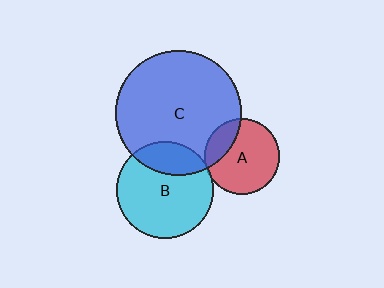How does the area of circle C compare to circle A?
Approximately 2.8 times.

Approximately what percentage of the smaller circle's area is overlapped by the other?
Approximately 25%.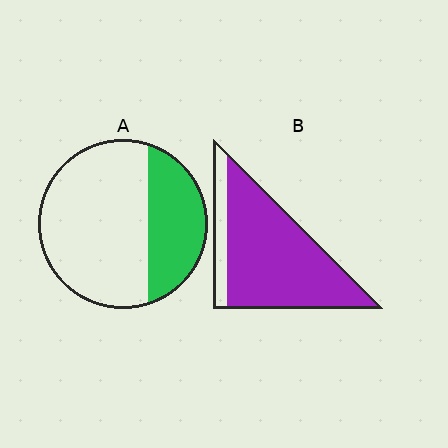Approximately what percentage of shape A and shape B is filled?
A is approximately 30% and B is approximately 85%.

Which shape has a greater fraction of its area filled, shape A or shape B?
Shape B.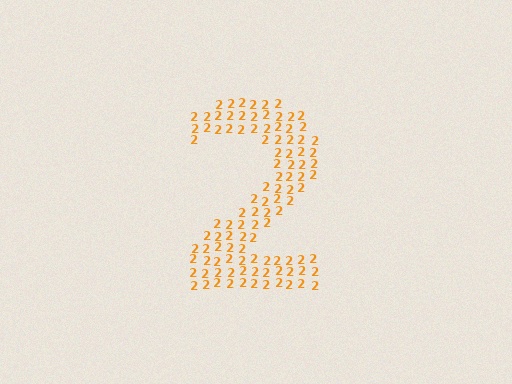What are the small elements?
The small elements are digit 2's.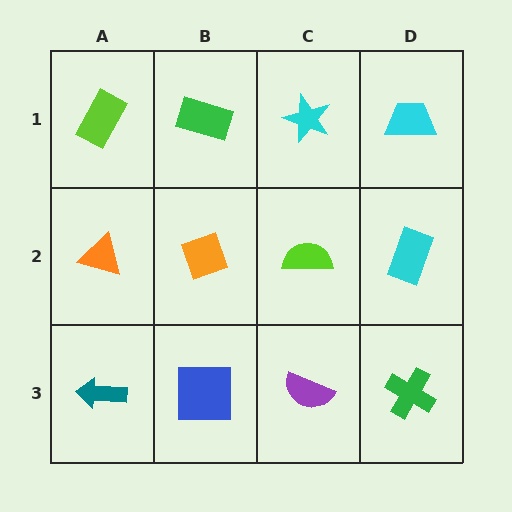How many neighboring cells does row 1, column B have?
3.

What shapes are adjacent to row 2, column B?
A green rectangle (row 1, column B), a blue square (row 3, column B), an orange triangle (row 2, column A), a lime semicircle (row 2, column C).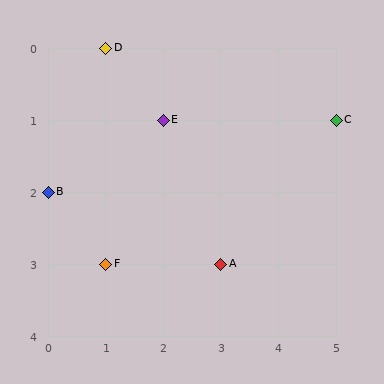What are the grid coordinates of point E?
Point E is at grid coordinates (2, 1).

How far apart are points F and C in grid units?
Points F and C are 4 columns and 2 rows apart (about 4.5 grid units diagonally).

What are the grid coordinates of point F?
Point F is at grid coordinates (1, 3).